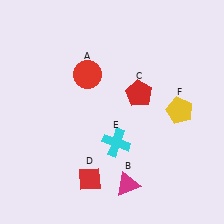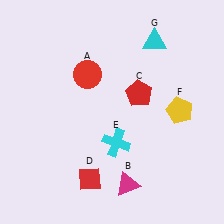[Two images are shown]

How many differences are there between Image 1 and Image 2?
There is 1 difference between the two images.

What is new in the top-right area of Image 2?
A cyan triangle (G) was added in the top-right area of Image 2.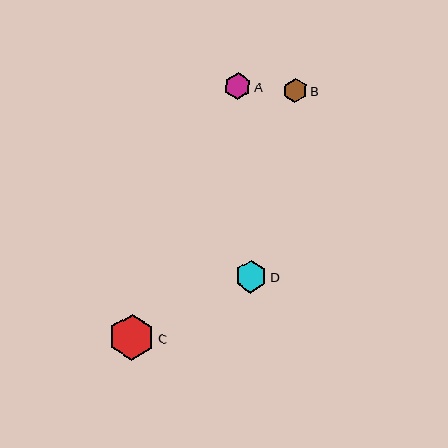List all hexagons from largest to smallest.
From largest to smallest: C, D, A, B.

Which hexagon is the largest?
Hexagon C is the largest with a size of approximately 46 pixels.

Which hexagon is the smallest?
Hexagon B is the smallest with a size of approximately 24 pixels.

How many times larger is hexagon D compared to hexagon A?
Hexagon D is approximately 1.2 times the size of hexagon A.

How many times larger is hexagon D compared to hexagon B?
Hexagon D is approximately 1.3 times the size of hexagon B.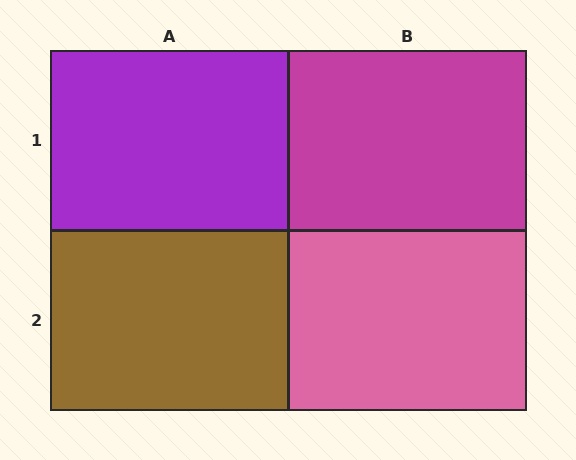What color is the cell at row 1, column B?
Magenta.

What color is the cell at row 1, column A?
Purple.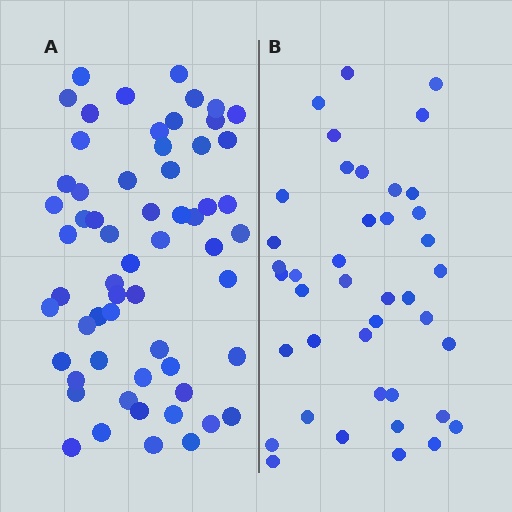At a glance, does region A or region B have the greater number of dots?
Region A (the left region) has more dots.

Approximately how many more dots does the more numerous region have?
Region A has approximately 20 more dots than region B.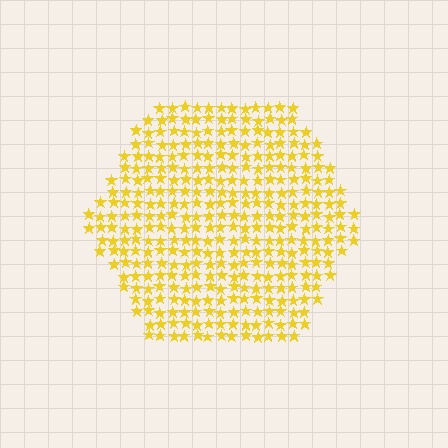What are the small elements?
The small elements are stars.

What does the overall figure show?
The overall figure shows a hexagon.